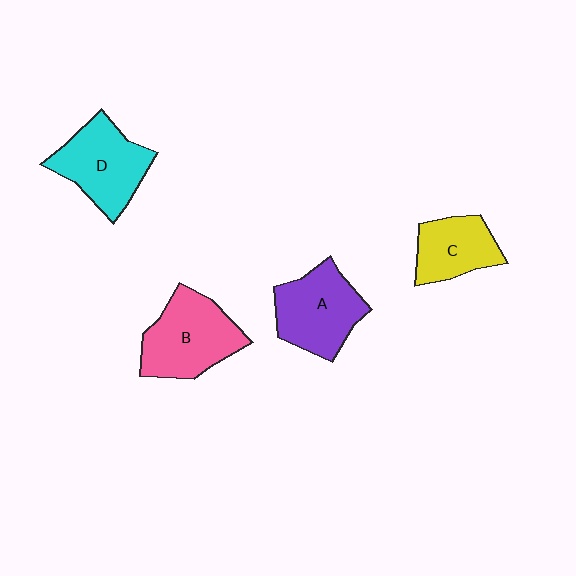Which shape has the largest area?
Shape B (pink).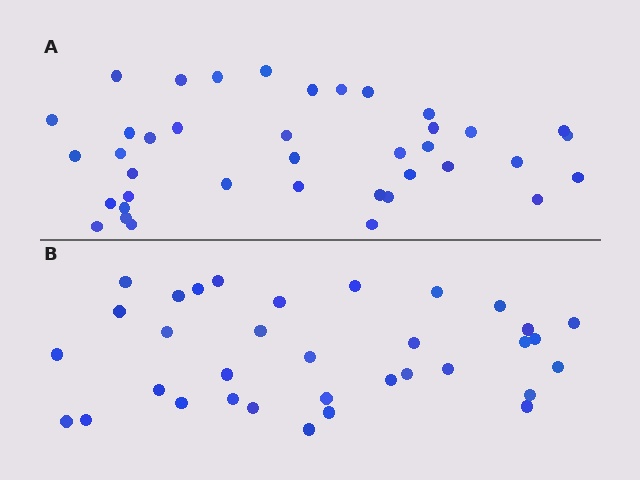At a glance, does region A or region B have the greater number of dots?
Region A (the top region) has more dots.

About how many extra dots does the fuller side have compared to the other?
Region A has about 5 more dots than region B.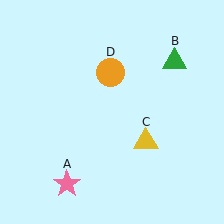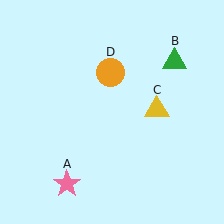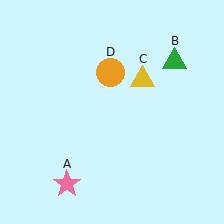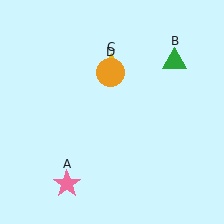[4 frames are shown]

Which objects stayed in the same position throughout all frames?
Pink star (object A) and green triangle (object B) and orange circle (object D) remained stationary.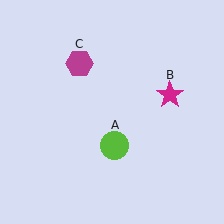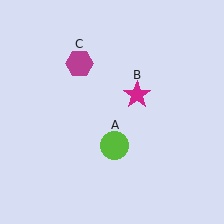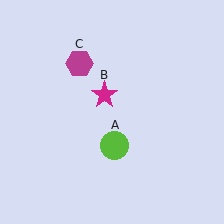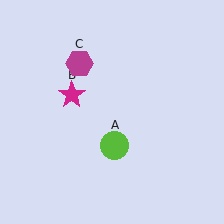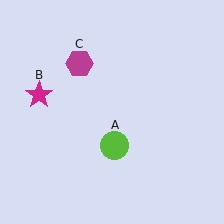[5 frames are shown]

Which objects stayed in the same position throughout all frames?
Lime circle (object A) and magenta hexagon (object C) remained stationary.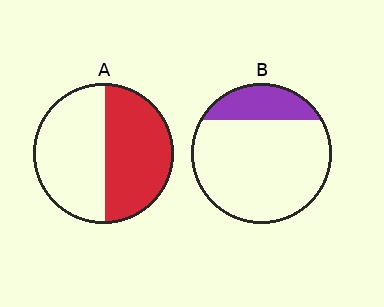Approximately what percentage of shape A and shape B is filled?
A is approximately 50% and B is approximately 20%.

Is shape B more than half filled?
No.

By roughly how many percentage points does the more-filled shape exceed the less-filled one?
By roughly 30 percentage points (A over B).